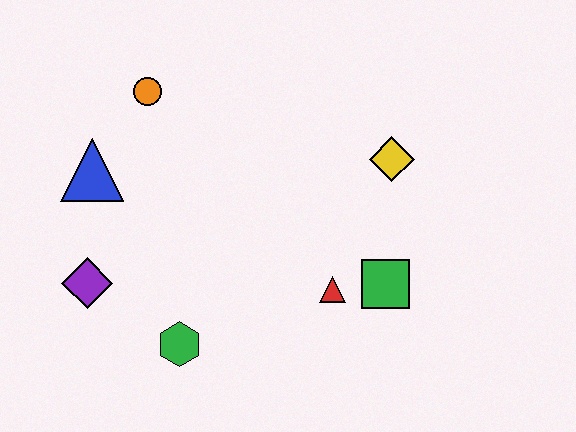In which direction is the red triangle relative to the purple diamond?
The red triangle is to the right of the purple diamond.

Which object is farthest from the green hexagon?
The yellow diamond is farthest from the green hexagon.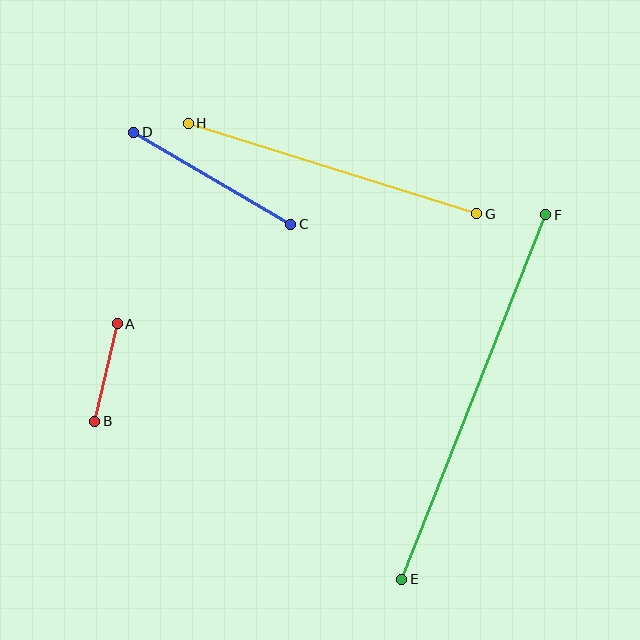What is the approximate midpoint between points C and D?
The midpoint is at approximately (212, 178) pixels.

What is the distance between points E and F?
The distance is approximately 392 pixels.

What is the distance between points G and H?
The distance is approximately 302 pixels.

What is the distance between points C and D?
The distance is approximately 182 pixels.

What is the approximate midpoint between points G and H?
The midpoint is at approximately (333, 168) pixels.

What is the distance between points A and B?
The distance is approximately 100 pixels.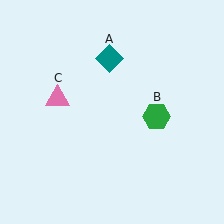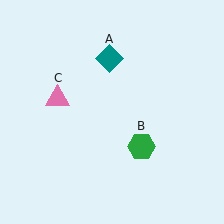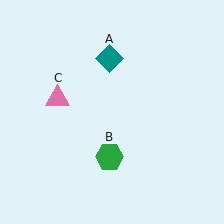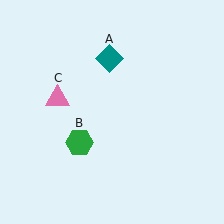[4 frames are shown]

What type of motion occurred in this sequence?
The green hexagon (object B) rotated clockwise around the center of the scene.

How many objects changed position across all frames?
1 object changed position: green hexagon (object B).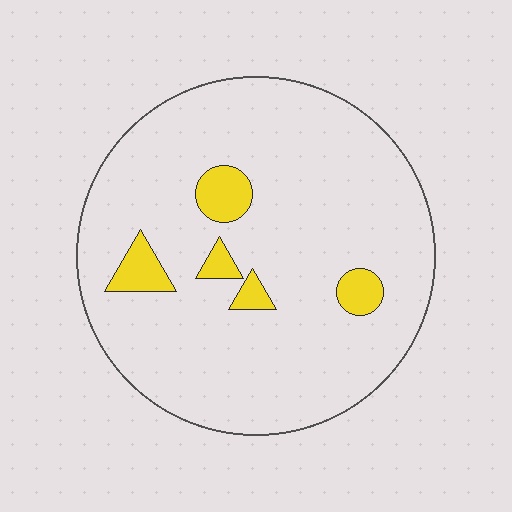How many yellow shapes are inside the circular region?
5.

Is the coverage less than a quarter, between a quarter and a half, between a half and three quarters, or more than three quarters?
Less than a quarter.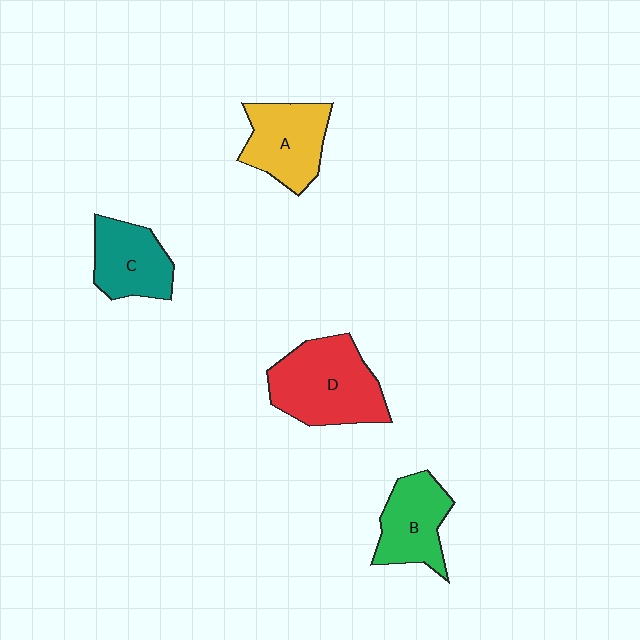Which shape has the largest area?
Shape D (red).